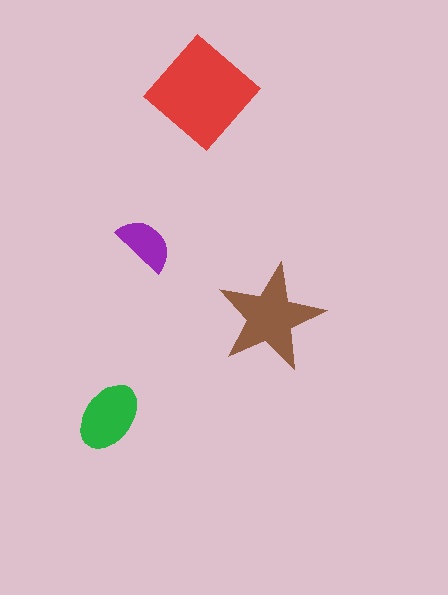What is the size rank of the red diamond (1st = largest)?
1st.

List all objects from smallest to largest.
The purple semicircle, the green ellipse, the brown star, the red diamond.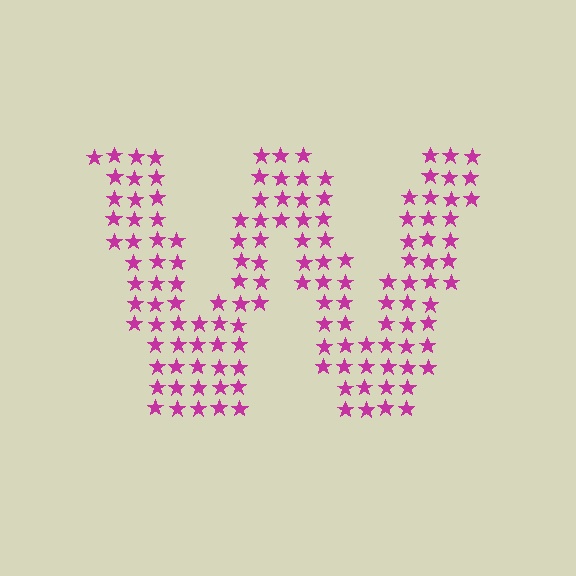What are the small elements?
The small elements are stars.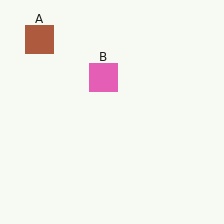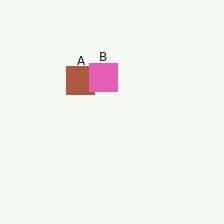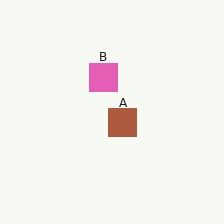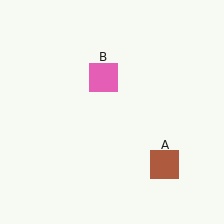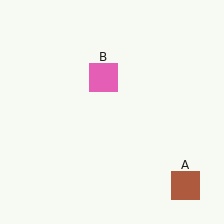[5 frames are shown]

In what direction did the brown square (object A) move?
The brown square (object A) moved down and to the right.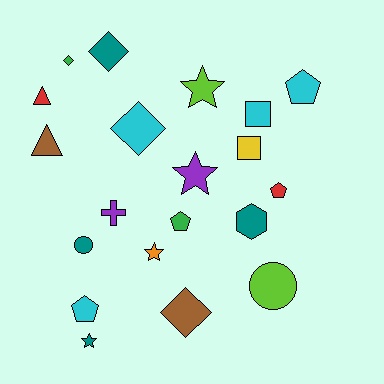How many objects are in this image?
There are 20 objects.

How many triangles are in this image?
There are 2 triangles.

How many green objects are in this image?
There are 2 green objects.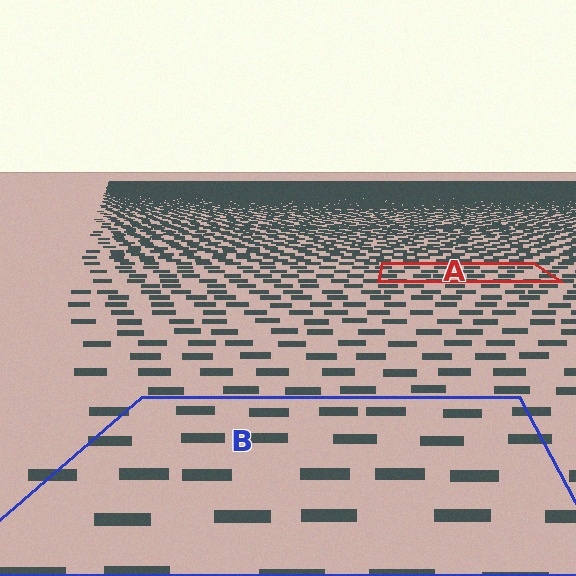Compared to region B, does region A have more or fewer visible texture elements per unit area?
Region A has more texture elements per unit area — they are packed more densely because it is farther away.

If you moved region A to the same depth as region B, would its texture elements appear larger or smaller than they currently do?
They would appear larger. At a closer depth, the same texture elements are projected at a bigger on-screen size.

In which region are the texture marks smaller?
The texture marks are smaller in region A, because it is farther away.